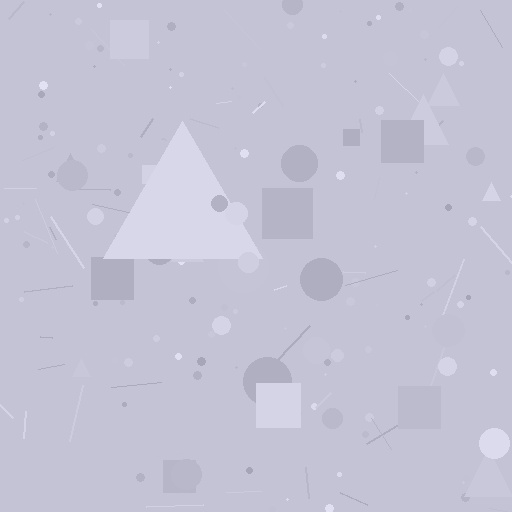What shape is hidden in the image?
A triangle is hidden in the image.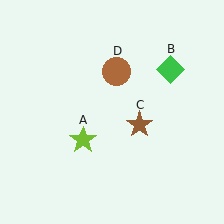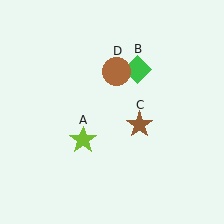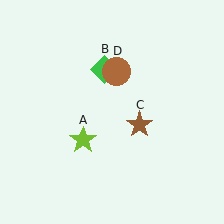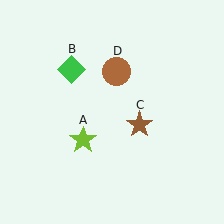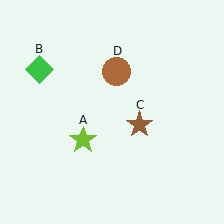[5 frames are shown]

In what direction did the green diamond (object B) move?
The green diamond (object B) moved left.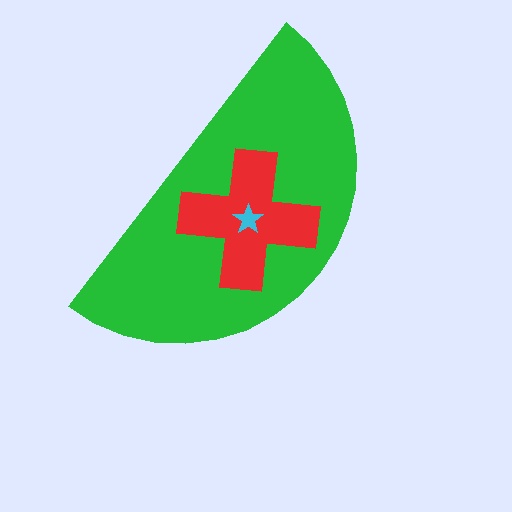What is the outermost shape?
The green semicircle.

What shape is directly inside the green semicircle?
The red cross.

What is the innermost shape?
The cyan star.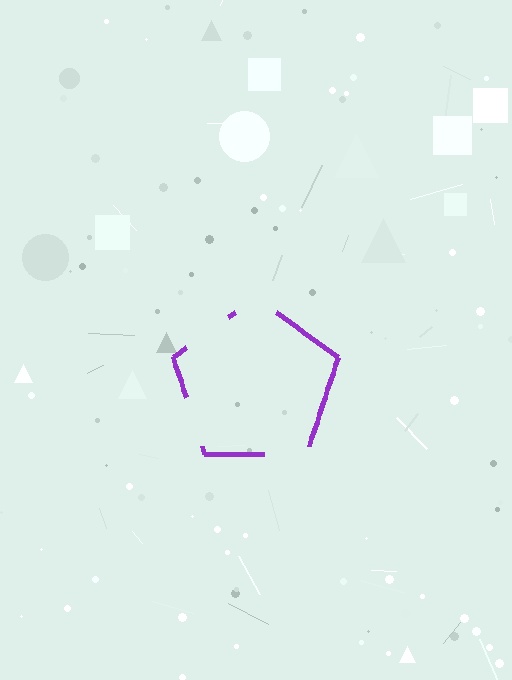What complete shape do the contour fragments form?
The contour fragments form a pentagon.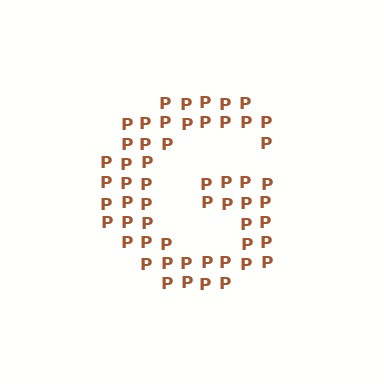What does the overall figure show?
The overall figure shows the letter G.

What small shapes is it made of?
It is made of small letter P's.